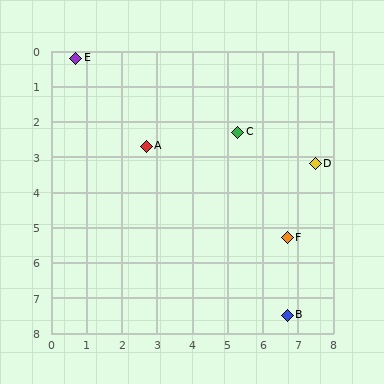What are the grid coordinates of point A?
Point A is at approximately (2.7, 2.7).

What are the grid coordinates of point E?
Point E is at approximately (0.7, 0.2).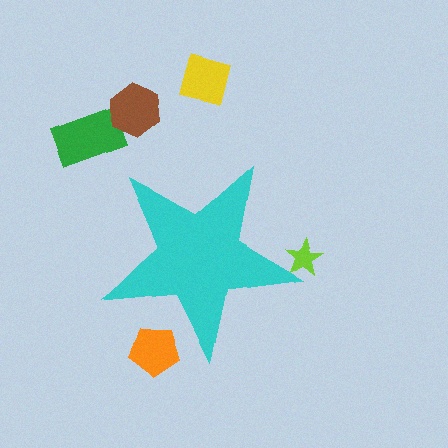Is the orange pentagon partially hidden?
Yes, the orange pentagon is partially hidden behind the cyan star.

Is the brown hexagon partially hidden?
No, the brown hexagon is fully visible.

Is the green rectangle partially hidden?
No, the green rectangle is fully visible.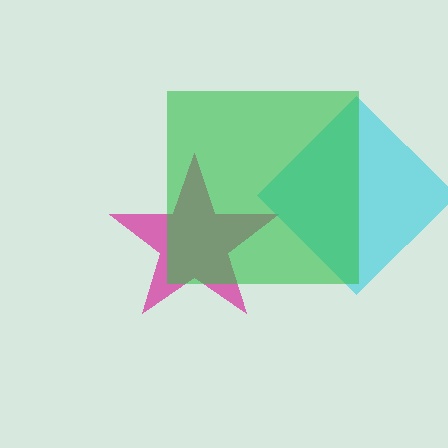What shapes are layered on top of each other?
The layered shapes are: a magenta star, a cyan diamond, a green square.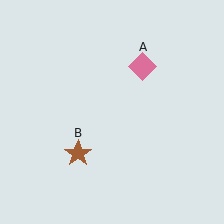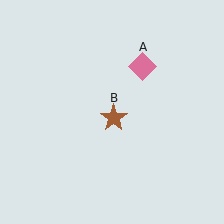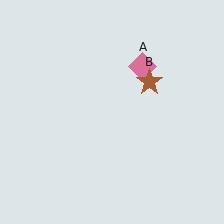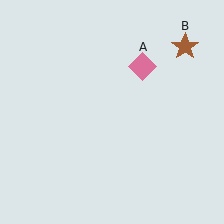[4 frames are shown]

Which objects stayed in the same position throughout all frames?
Pink diamond (object A) remained stationary.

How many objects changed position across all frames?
1 object changed position: brown star (object B).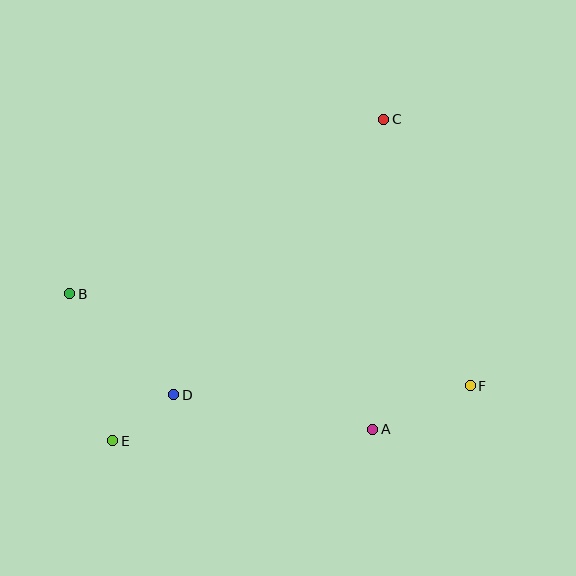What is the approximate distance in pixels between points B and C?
The distance between B and C is approximately 359 pixels.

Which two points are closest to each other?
Points D and E are closest to each other.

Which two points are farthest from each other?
Points C and E are farthest from each other.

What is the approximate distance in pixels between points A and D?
The distance between A and D is approximately 202 pixels.